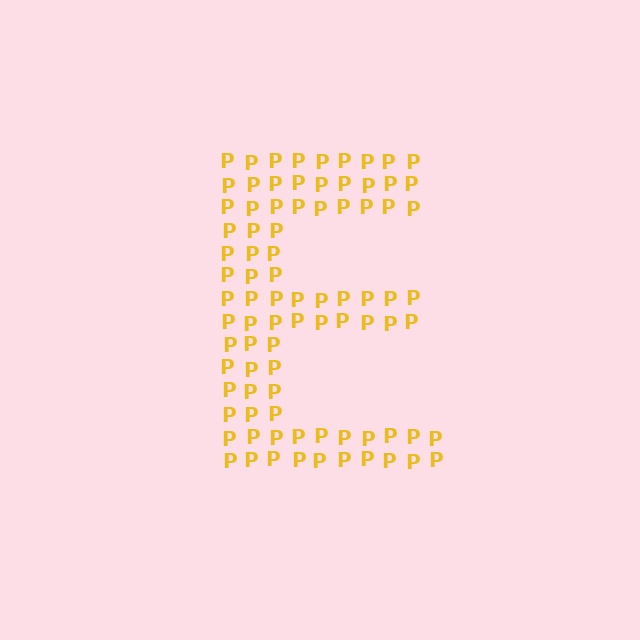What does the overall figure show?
The overall figure shows the letter E.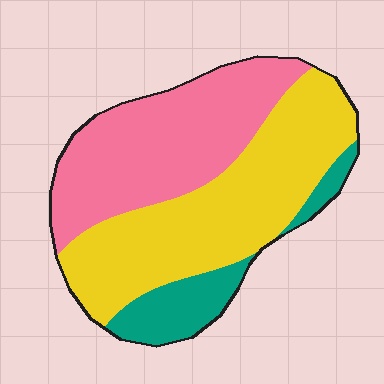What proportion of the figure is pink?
Pink covers about 40% of the figure.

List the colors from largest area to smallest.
From largest to smallest: yellow, pink, teal.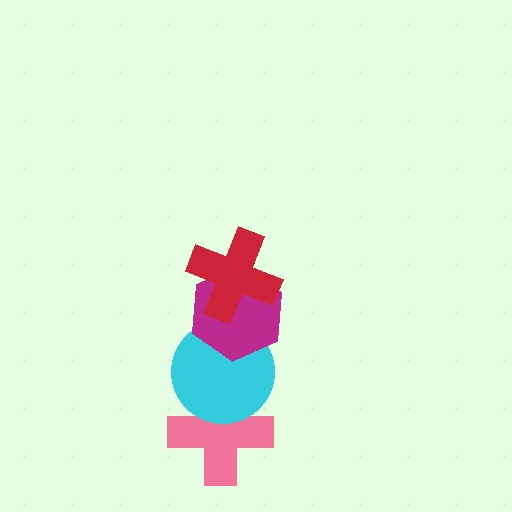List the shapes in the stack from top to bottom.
From top to bottom: the red cross, the magenta hexagon, the cyan circle, the pink cross.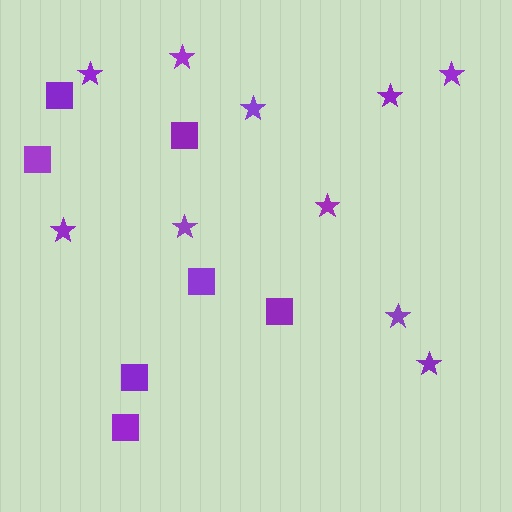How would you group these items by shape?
There are 2 groups: one group of squares (7) and one group of stars (10).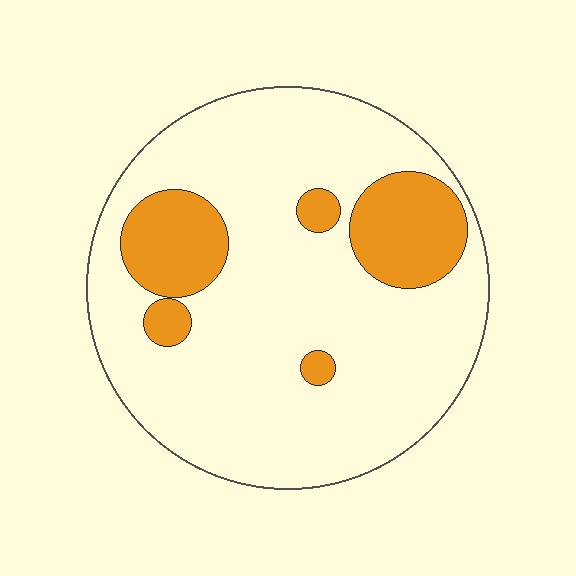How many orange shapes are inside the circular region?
5.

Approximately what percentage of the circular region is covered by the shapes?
Approximately 20%.